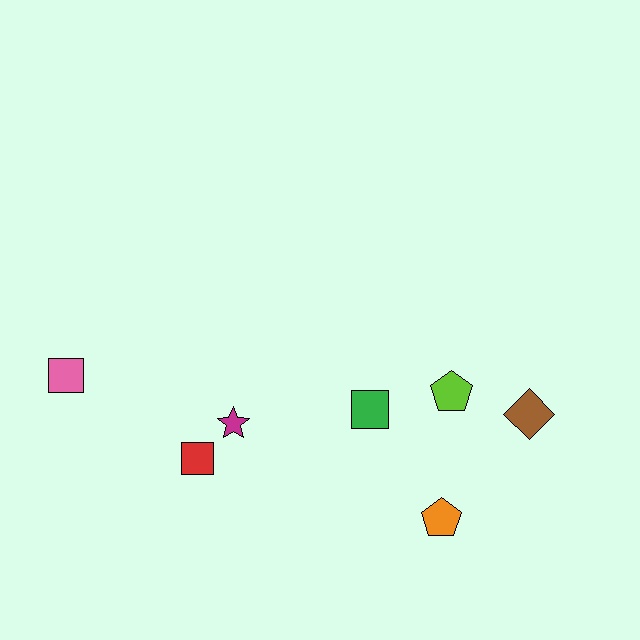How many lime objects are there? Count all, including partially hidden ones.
There is 1 lime object.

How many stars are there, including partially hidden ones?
There is 1 star.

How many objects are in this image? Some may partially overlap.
There are 7 objects.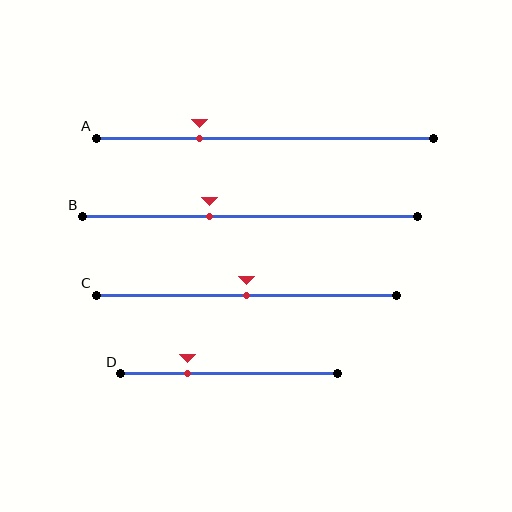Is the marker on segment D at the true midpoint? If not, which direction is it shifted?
No, the marker on segment D is shifted to the left by about 19% of the segment length.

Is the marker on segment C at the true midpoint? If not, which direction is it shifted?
Yes, the marker on segment C is at the true midpoint.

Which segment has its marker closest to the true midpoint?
Segment C has its marker closest to the true midpoint.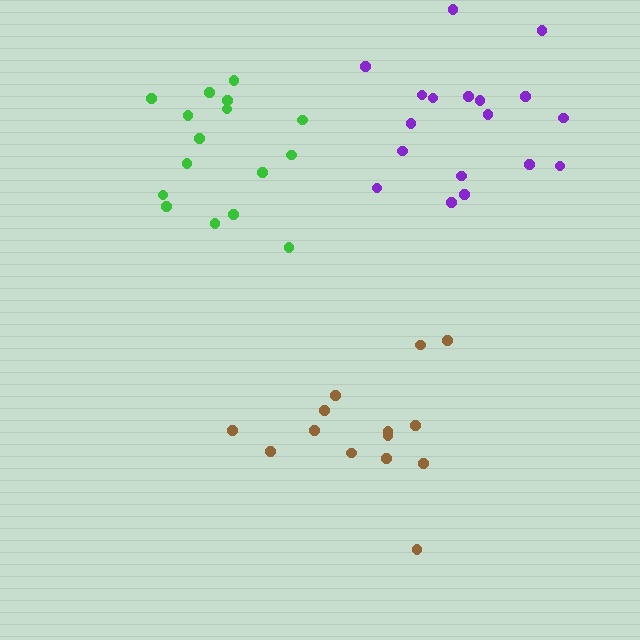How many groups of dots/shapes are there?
There are 3 groups.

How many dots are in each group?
Group 1: 16 dots, Group 2: 14 dots, Group 3: 18 dots (48 total).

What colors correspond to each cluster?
The clusters are colored: green, brown, purple.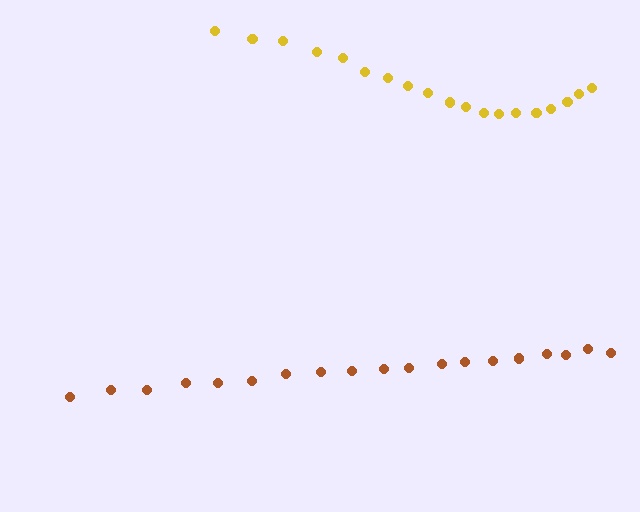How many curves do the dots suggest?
There are 2 distinct paths.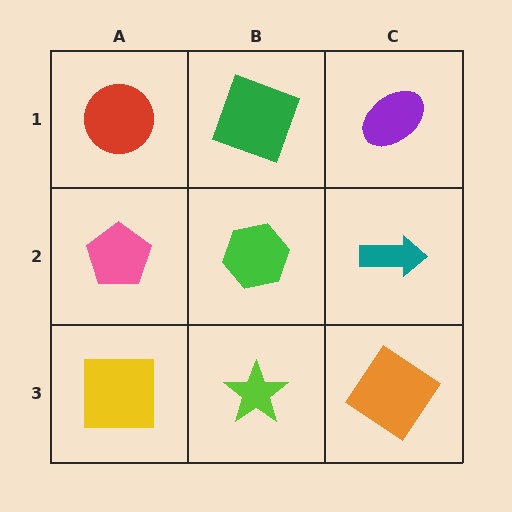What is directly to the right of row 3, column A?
A lime star.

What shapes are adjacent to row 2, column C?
A purple ellipse (row 1, column C), an orange diamond (row 3, column C), a green hexagon (row 2, column B).